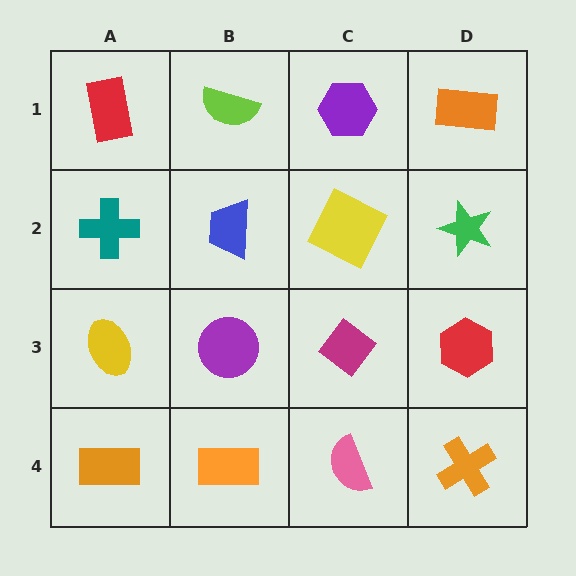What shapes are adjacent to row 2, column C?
A purple hexagon (row 1, column C), a magenta diamond (row 3, column C), a blue trapezoid (row 2, column B), a green star (row 2, column D).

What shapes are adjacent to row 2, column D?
An orange rectangle (row 1, column D), a red hexagon (row 3, column D), a yellow square (row 2, column C).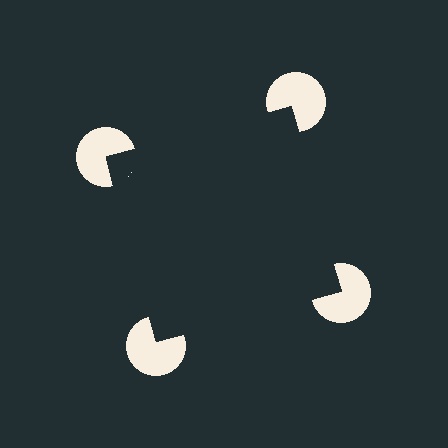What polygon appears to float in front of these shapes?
An illusory square — its edges are inferred from the aligned wedge cuts in the pac-man discs, not physically drawn.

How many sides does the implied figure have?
4 sides.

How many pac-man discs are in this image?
There are 4 — one at each vertex of the illusory square.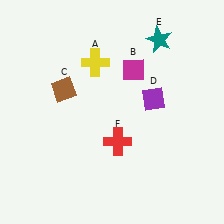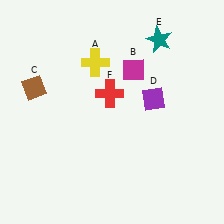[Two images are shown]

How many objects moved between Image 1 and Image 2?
2 objects moved between the two images.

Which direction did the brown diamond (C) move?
The brown diamond (C) moved left.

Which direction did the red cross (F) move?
The red cross (F) moved up.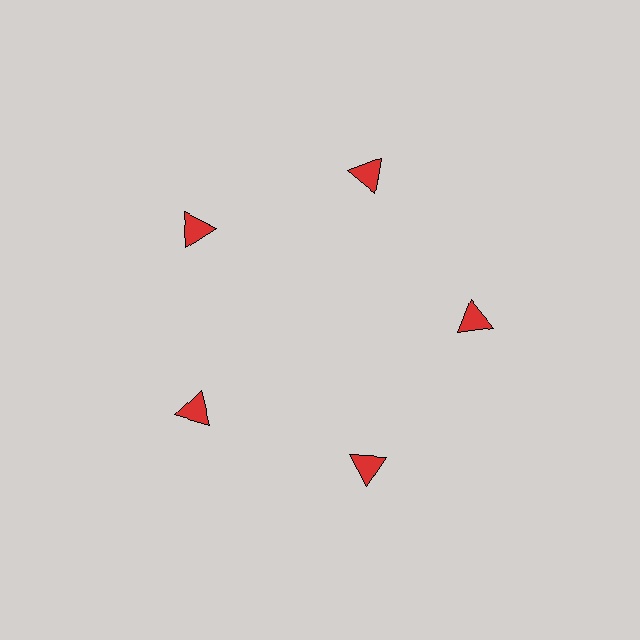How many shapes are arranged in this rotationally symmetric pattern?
There are 5 shapes, arranged in 5 groups of 1.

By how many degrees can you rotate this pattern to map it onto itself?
The pattern maps onto itself every 72 degrees of rotation.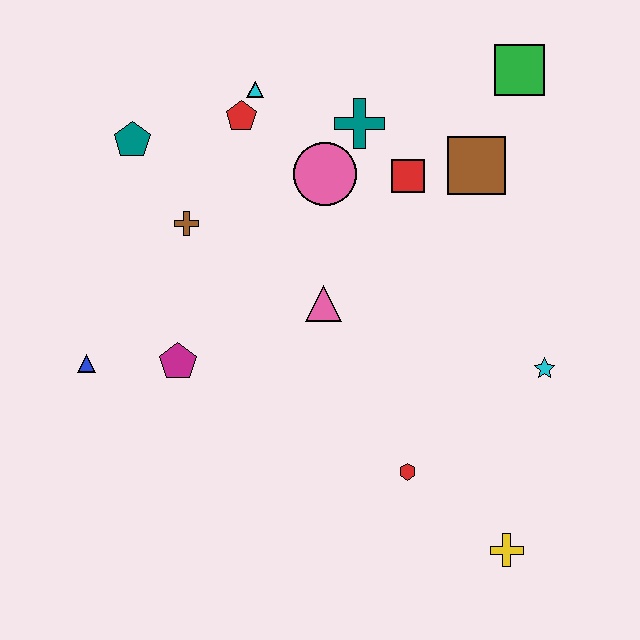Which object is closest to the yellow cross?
The red hexagon is closest to the yellow cross.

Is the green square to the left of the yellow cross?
No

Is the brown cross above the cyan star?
Yes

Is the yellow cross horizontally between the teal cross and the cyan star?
Yes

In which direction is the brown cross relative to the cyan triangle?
The brown cross is below the cyan triangle.